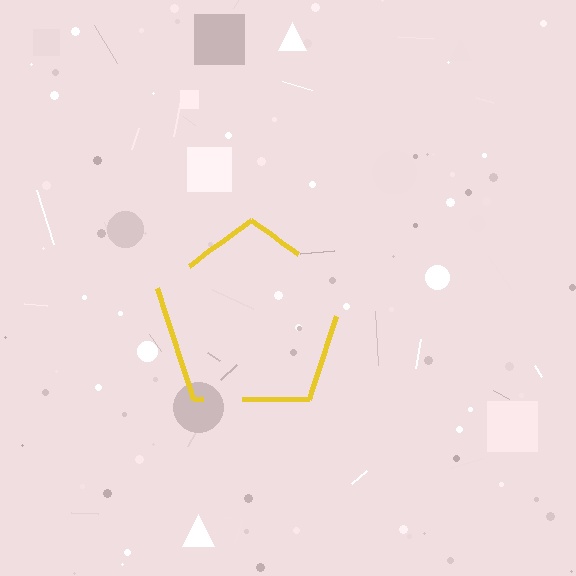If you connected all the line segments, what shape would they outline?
They would outline a pentagon.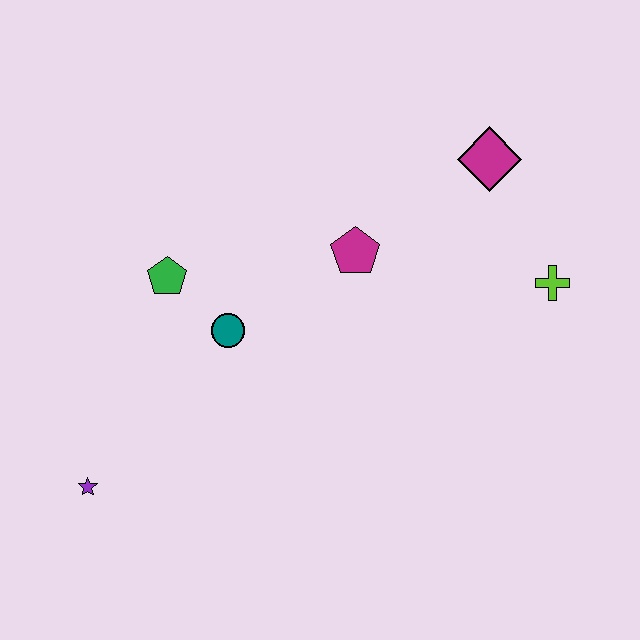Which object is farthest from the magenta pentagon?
The purple star is farthest from the magenta pentagon.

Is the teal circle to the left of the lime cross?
Yes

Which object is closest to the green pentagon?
The teal circle is closest to the green pentagon.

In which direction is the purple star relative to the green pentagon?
The purple star is below the green pentagon.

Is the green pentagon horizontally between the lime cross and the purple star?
Yes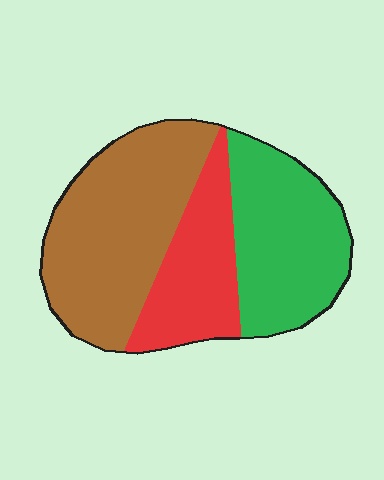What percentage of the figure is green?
Green covers 33% of the figure.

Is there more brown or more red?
Brown.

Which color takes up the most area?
Brown, at roughly 45%.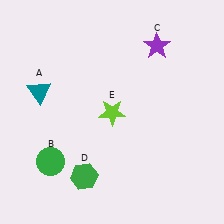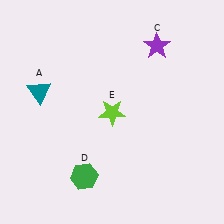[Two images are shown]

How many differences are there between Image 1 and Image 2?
There is 1 difference between the two images.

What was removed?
The green circle (B) was removed in Image 2.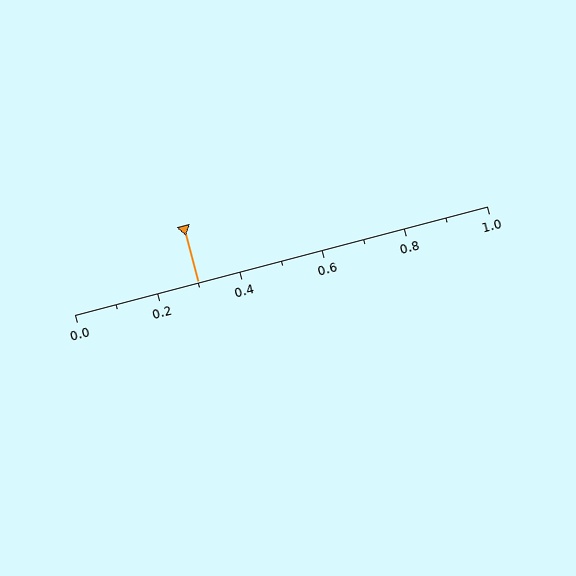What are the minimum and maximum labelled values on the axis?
The axis runs from 0.0 to 1.0.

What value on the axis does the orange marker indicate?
The marker indicates approximately 0.3.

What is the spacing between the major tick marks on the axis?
The major ticks are spaced 0.2 apart.